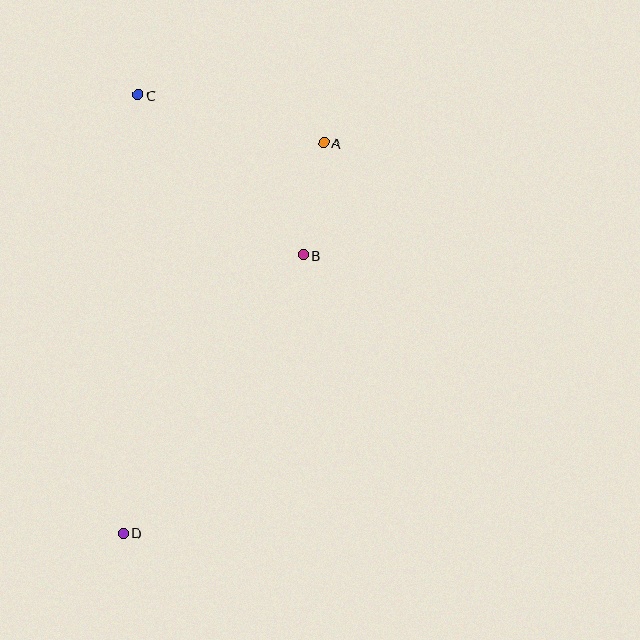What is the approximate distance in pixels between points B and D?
The distance between B and D is approximately 331 pixels.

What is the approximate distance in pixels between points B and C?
The distance between B and C is approximately 230 pixels.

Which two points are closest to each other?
Points A and B are closest to each other.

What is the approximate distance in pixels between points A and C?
The distance between A and C is approximately 192 pixels.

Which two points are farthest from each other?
Points A and D are farthest from each other.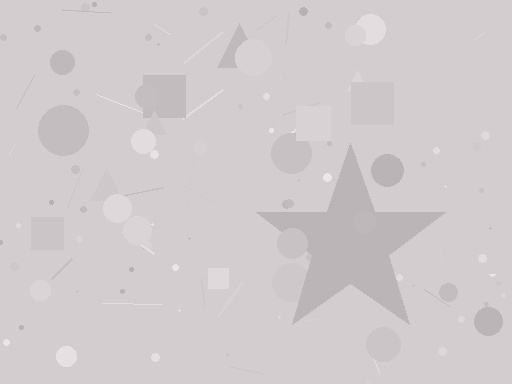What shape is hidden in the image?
A star is hidden in the image.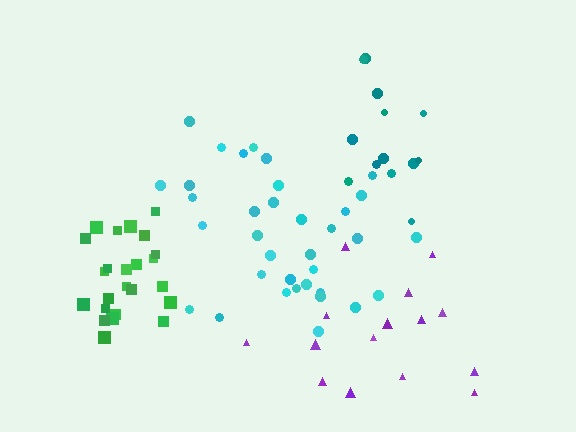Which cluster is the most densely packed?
Green.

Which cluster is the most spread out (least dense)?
Purple.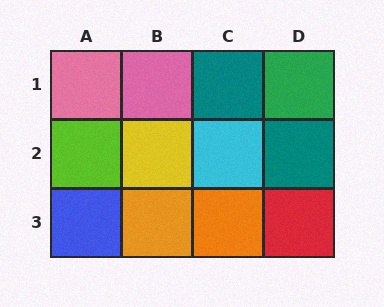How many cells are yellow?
1 cell is yellow.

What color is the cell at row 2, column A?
Lime.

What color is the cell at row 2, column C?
Cyan.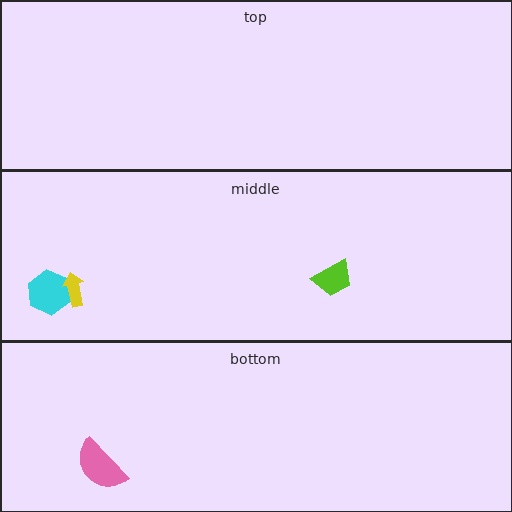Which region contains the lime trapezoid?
The middle region.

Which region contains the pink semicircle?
The bottom region.